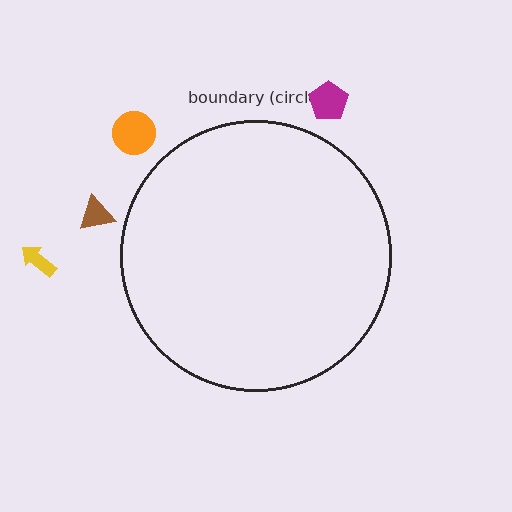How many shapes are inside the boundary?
0 inside, 4 outside.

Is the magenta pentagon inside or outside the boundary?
Outside.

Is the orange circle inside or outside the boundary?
Outside.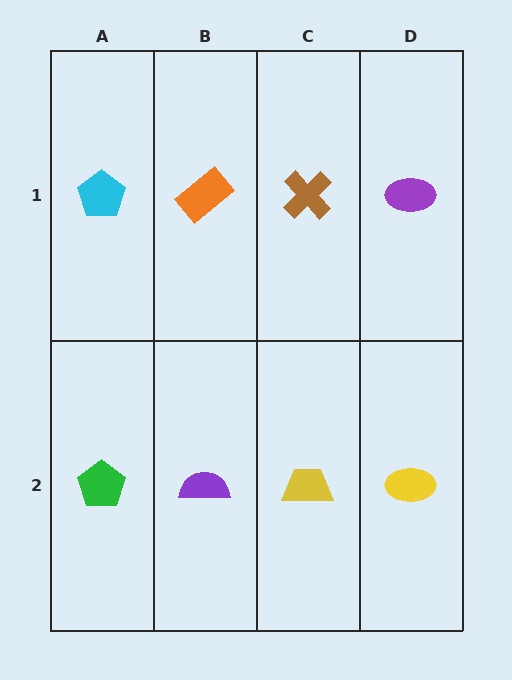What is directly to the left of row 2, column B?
A green pentagon.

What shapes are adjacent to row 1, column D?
A yellow ellipse (row 2, column D), a brown cross (row 1, column C).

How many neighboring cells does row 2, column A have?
2.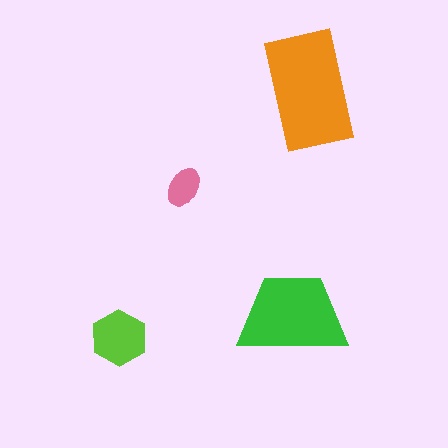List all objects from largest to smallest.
The orange rectangle, the green trapezoid, the lime hexagon, the pink ellipse.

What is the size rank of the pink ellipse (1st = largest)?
4th.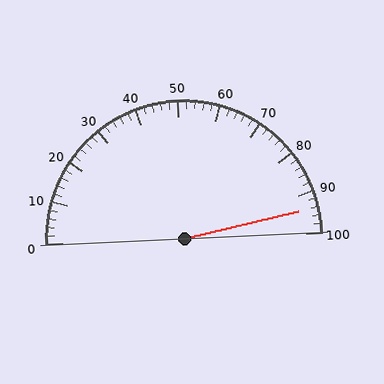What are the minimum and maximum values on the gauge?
The gauge ranges from 0 to 100.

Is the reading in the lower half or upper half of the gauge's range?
The reading is in the upper half of the range (0 to 100).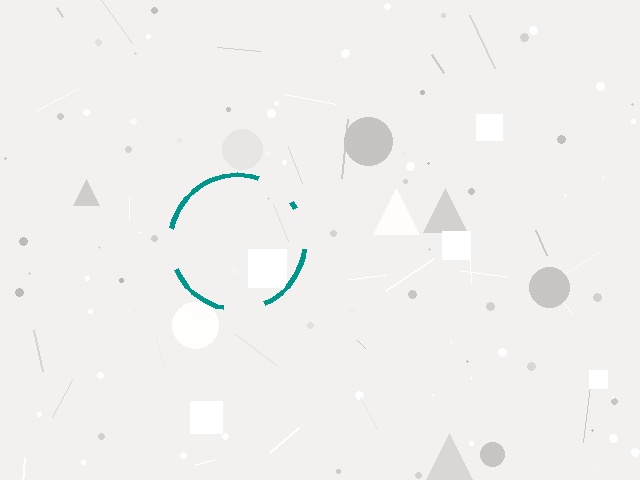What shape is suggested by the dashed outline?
The dashed outline suggests a circle.